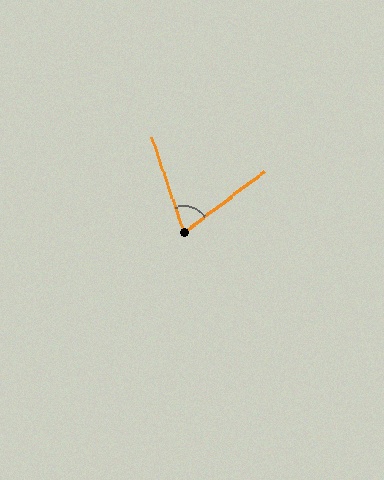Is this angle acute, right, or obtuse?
It is acute.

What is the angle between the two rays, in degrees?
Approximately 72 degrees.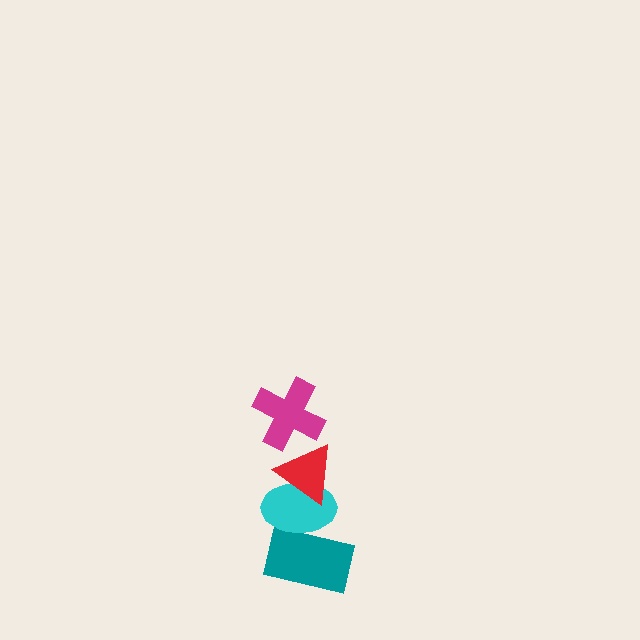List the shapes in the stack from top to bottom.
From top to bottom: the magenta cross, the red triangle, the cyan ellipse, the teal rectangle.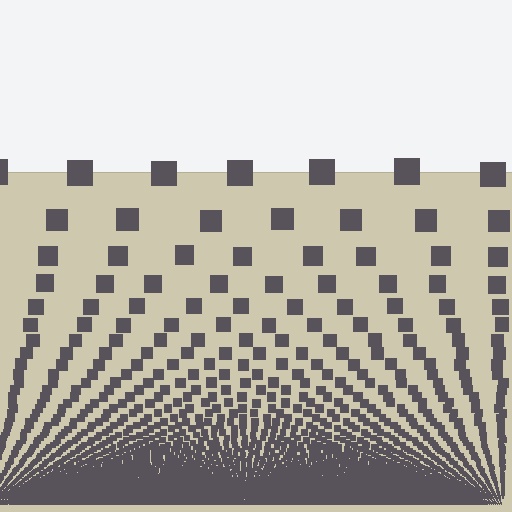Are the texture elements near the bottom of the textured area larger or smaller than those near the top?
Smaller. The gradient is inverted — elements near the bottom are smaller and denser.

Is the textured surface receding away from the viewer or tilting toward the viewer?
The surface appears to tilt toward the viewer. Texture elements get larger and sparser toward the top.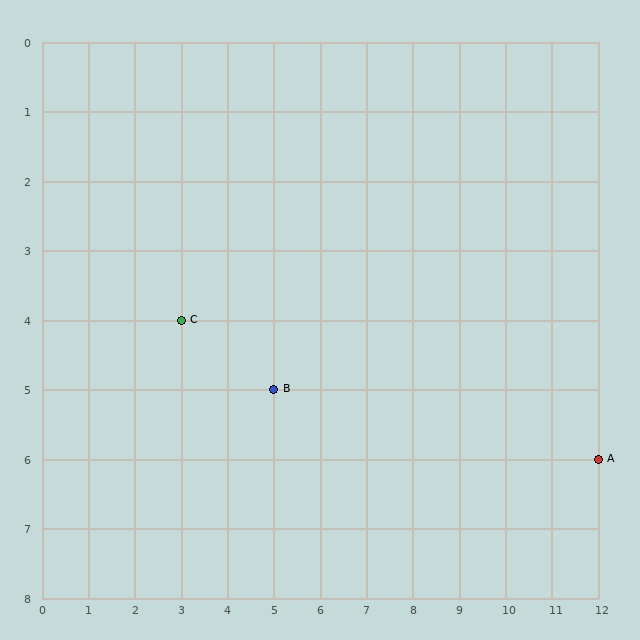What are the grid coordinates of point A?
Point A is at grid coordinates (12, 6).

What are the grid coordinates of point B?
Point B is at grid coordinates (5, 5).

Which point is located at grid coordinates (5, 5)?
Point B is at (5, 5).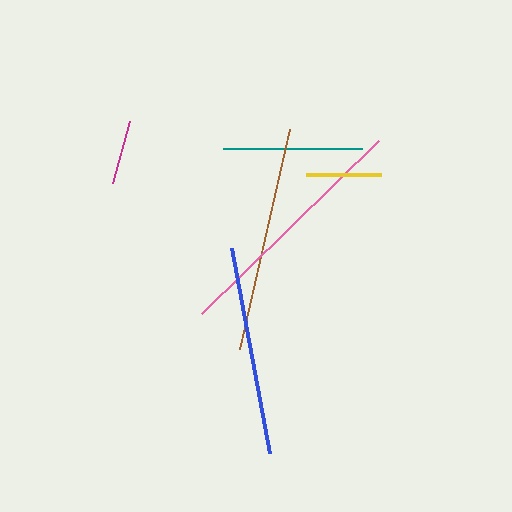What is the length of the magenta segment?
The magenta segment is approximately 64 pixels long.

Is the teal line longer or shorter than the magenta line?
The teal line is longer than the magenta line.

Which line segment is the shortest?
The magenta line is the shortest at approximately 64 pixels.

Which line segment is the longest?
The pink line is the longest at approximately 248 pixels.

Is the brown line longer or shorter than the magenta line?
The brown line is longer than the magenta line.